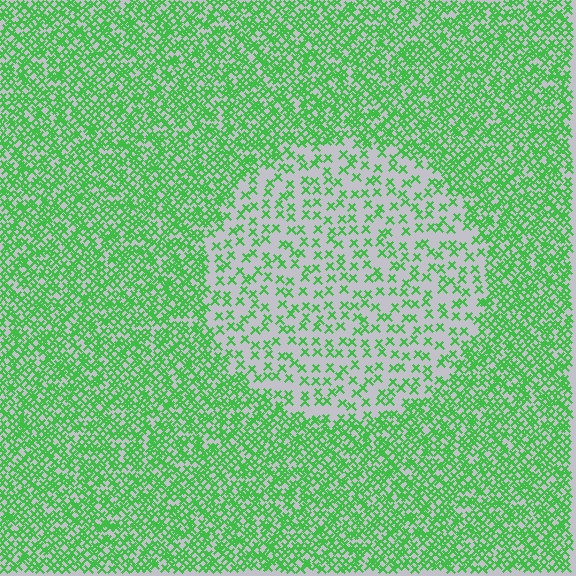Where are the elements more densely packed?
The elements are more densely packed outside the circle boundary.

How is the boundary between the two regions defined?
The boundary is defined by a change in element density (approximately 2.7x ratio). All elements are the same color, size, and shape.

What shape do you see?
I see a circle.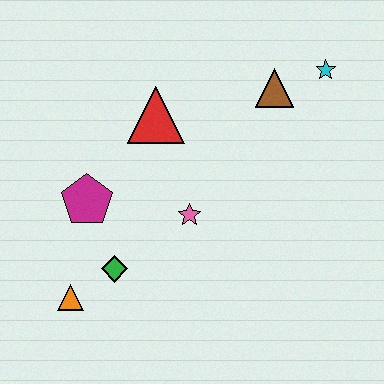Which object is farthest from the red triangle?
The orange triangle is farthest from the red triangle.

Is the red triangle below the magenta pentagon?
No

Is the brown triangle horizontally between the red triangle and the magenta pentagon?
No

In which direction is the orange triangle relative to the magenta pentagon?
The orange triangle is below the magenta pentagon.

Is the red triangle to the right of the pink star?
No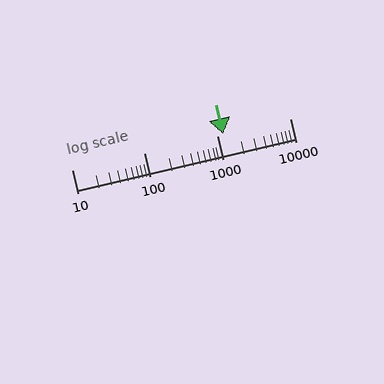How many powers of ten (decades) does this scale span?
The scale spans 3 decades, from 10 to 10000.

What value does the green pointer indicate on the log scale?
The pointer indicates approximately 1200.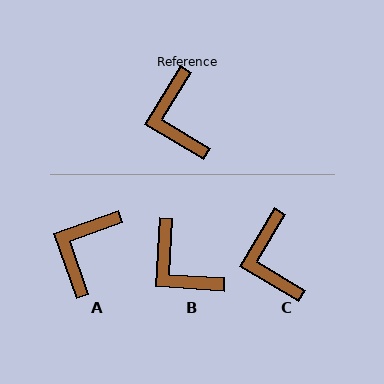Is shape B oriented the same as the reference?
No, it is off by about 27 degrees.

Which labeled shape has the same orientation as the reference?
C.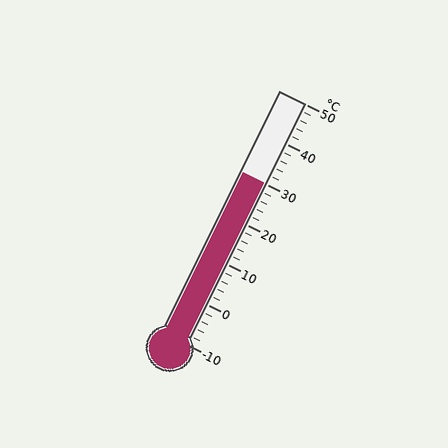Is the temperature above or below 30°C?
The temperature is at 30°C.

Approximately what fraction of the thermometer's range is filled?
The thermometer is filled to approximately 65% of its range.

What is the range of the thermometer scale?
The thermometer scale ranges from -10°C to 50°C.